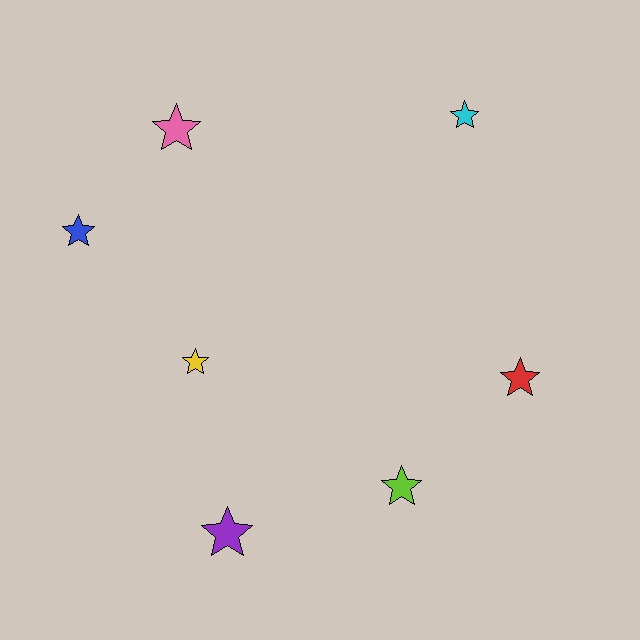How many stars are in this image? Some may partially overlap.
There are 7 stars.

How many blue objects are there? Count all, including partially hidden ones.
There is 1 blue object.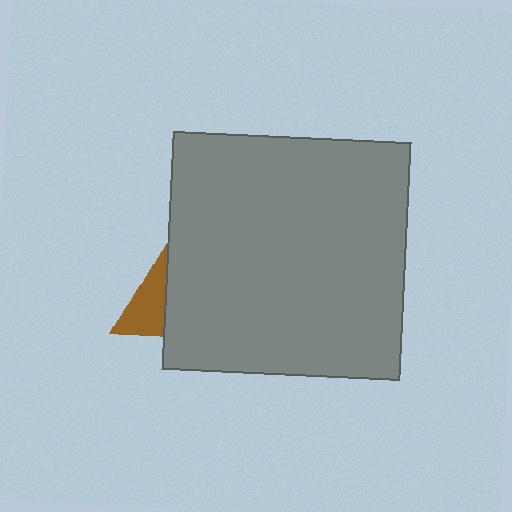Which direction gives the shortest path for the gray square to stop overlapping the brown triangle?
Moving right gives the shortest separation.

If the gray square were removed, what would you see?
You would see the complete brown triangle.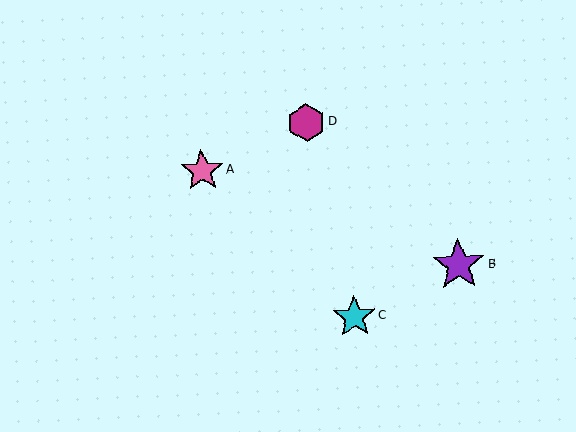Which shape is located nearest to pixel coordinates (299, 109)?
The magenta hexagon (labeled D) at (306, 123) is nearest to that location.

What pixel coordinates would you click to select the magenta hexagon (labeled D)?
Click at (306, 123) to select the magenta hexagon D.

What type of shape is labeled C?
Shape C is a cyan star.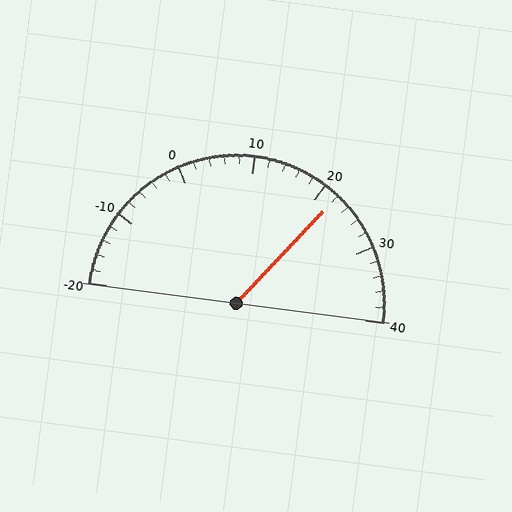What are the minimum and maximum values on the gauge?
The gauge ranges from -20 to 40.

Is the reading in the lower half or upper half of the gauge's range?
The reading is in the upper half of the range (-20 to 40).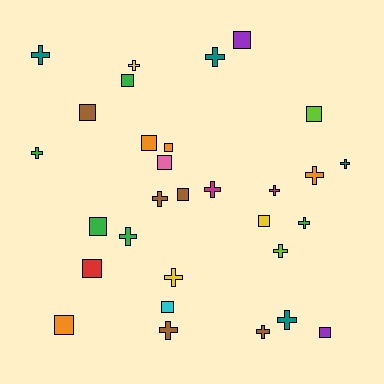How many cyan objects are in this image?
There is 1 cyan object.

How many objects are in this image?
There are 30 objects.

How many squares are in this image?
There are 14 squares.